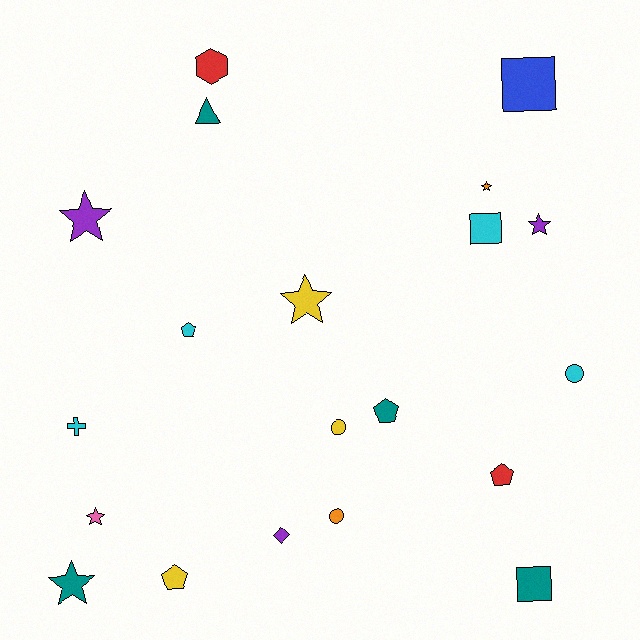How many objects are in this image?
There are 20 objects.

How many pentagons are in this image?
There are 4 pentagons.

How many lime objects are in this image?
There are no lime objects.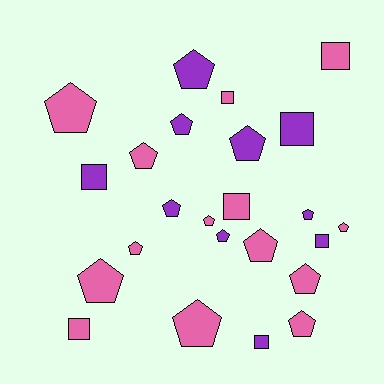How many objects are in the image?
There are 24 objects.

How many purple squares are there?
There are 4 purple squares.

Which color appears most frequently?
Pink, with 14 objects.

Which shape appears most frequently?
Pentagon, with 16 objects.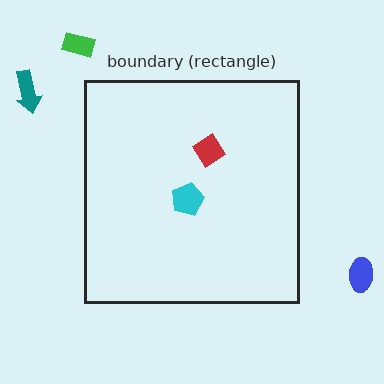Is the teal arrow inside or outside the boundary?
Outside.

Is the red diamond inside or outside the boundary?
Inside.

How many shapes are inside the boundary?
2 inside, 3 outside.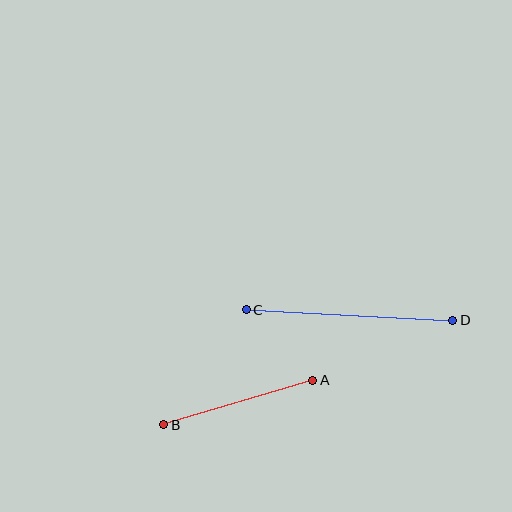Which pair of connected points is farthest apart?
Points C and D are farthest apart.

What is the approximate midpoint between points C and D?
The midpoint is at approximately (350, 315) pixels.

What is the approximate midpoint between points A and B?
The midpoint is at approximately (238, 403) pixels.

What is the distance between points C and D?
The distance is approximately 207 pixels.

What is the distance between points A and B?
The distance is approximately 156 pixels.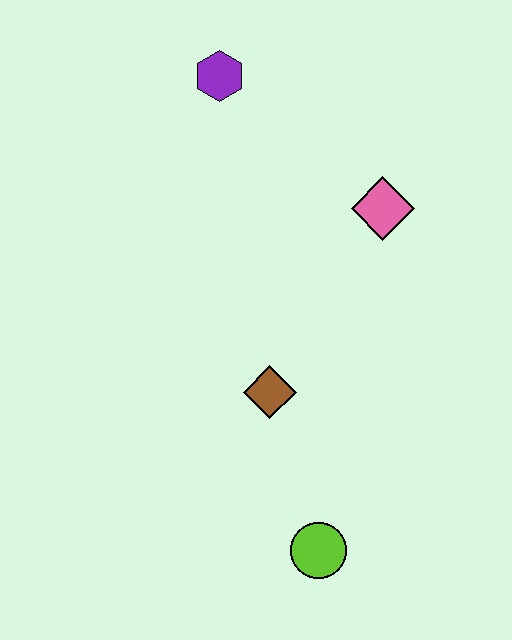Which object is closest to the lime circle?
The brown diamond is closest to the lime circle.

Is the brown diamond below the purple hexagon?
Yes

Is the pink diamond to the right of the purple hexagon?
Yes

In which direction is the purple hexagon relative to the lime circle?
The purple hexagon is above the lime circle.